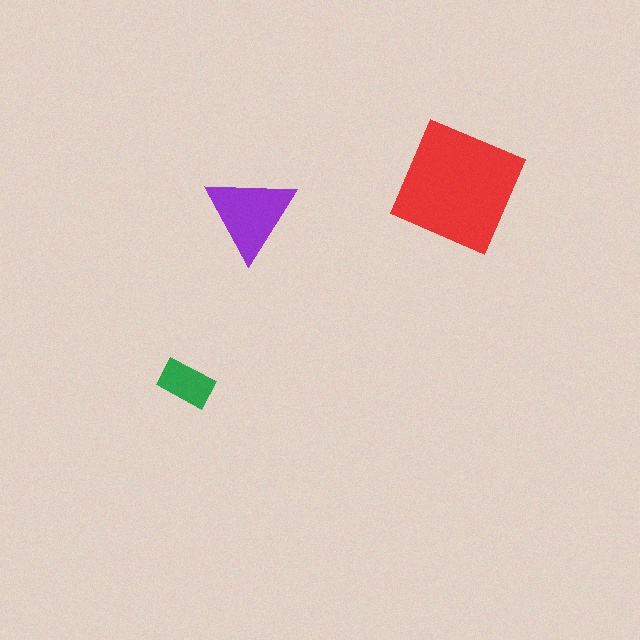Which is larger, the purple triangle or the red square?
The red square.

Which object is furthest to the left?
The green rectangle is leftmost.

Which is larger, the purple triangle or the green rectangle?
The purple triangle.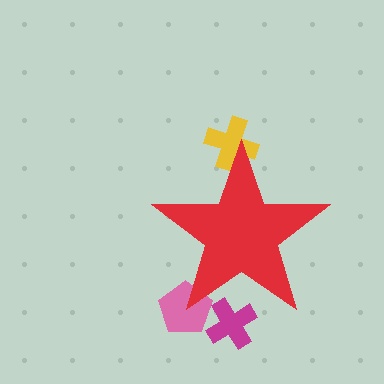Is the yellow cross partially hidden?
Yes, the yellow cross is partially hidden behind the red star.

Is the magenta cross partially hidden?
Yes, the magenta cross is partially hidden behind the red star.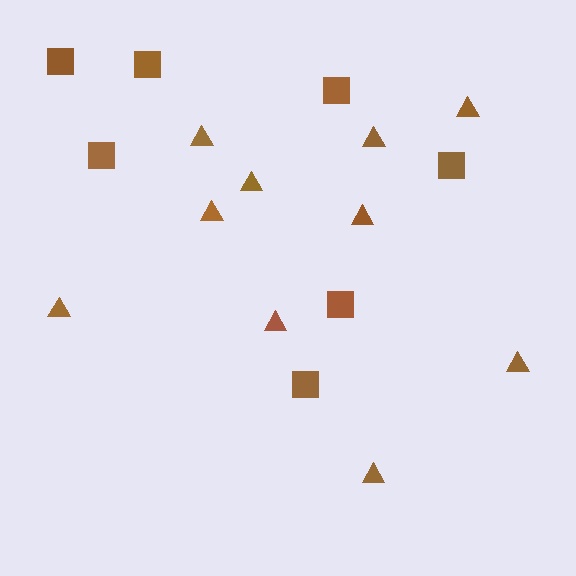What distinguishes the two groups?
There are 2 groups: one group of squares (7) and one group of triangles (10).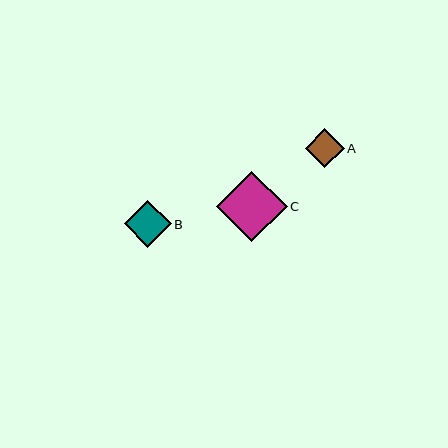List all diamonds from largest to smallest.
From largest to smallest: C, B, A.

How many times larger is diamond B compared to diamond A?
Diamond B is approximately 1.2 times the size of diamond A.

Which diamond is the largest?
Diamond C is the largest with a size of approximately 71 pixels.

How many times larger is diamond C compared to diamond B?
Diamond C is approximately 1.5 times the size of diamond B.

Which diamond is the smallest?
Diamond A is the smallest with a size of approximately 39 pixels.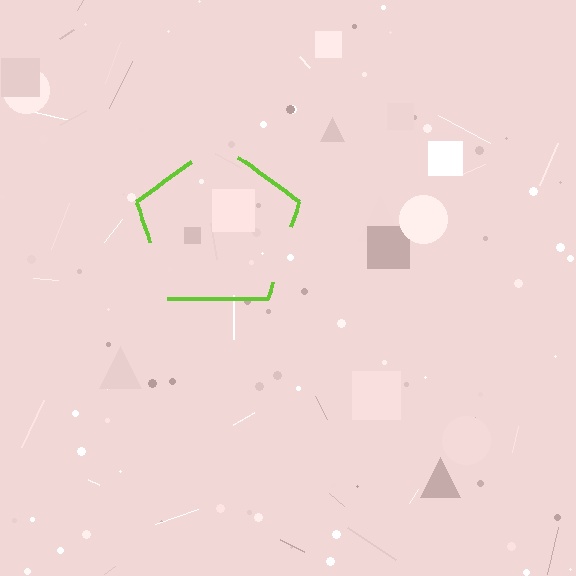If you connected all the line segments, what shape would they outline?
They would outline a pentagon.